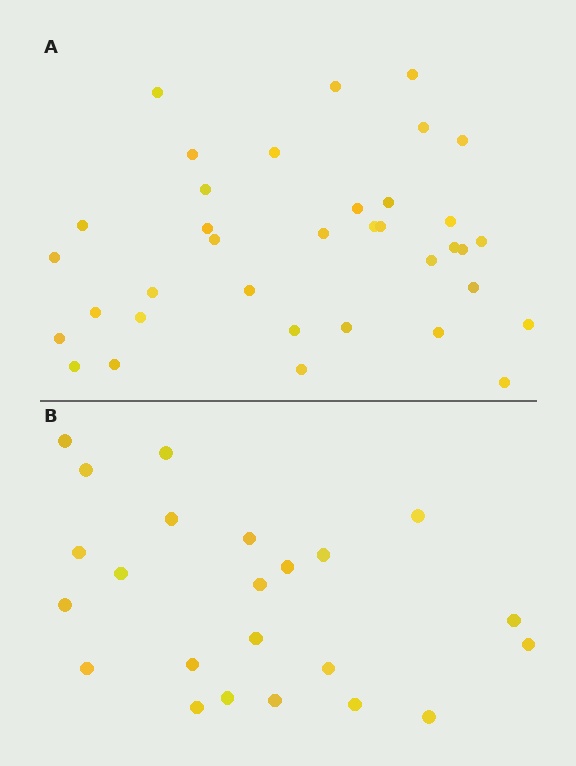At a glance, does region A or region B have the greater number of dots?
Region A (the top region) has more dots.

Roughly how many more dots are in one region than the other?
Region A has approximately 15 more dots than region B.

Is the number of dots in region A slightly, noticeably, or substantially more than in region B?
Region A has substantially more. The ratio is roughly 1.6 to 1.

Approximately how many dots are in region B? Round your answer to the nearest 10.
About 20 dots. (The exact count is 23, which rounds to 20.)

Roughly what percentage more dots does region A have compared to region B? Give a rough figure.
About 55% more.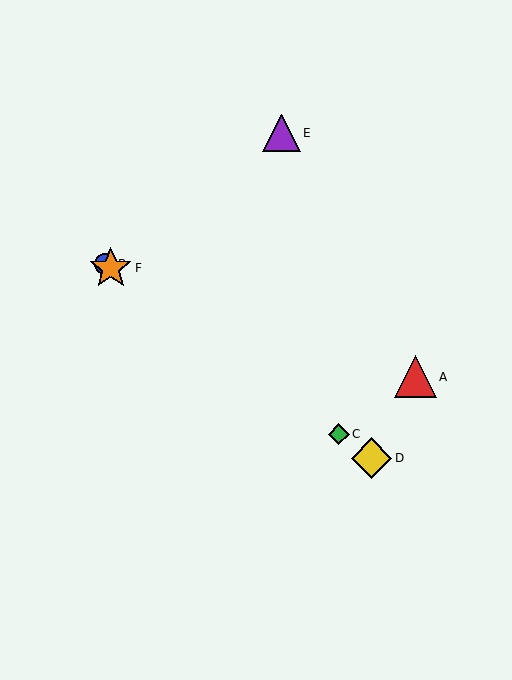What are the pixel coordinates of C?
Object C is at (339, 434).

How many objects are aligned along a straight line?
4 objects (B, C, D, F) are aligned along a straight line.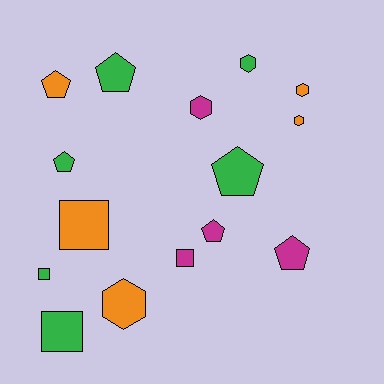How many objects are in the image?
There are 15 objects.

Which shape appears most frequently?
Pentagon, with 6 objects.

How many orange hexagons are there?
There are 3 orange hexagons.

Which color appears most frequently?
Green, with 6 objects.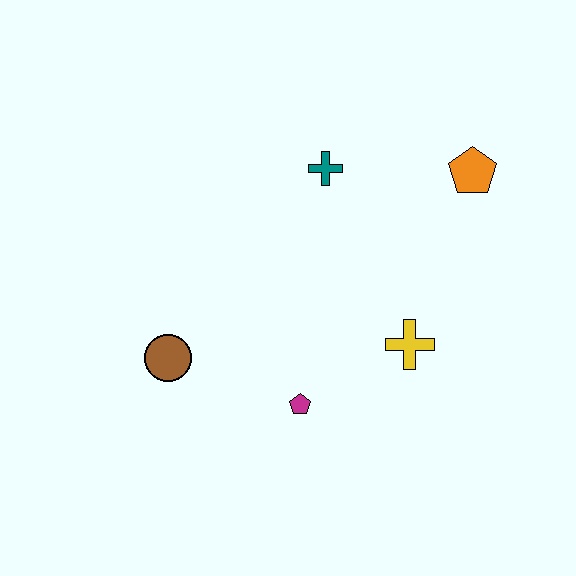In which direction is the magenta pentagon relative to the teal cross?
The magenta pentagon is below the teal cross.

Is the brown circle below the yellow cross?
Yes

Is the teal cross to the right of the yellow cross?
No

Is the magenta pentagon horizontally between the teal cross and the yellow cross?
No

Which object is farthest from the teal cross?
The brown circle is farthest from the teal cross.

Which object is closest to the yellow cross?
The magenta pentagon is closest to the yellow cross.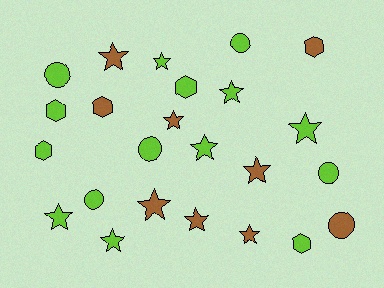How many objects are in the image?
There are 24 objects.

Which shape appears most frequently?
Star, with 12 objects.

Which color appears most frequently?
Lime, with 15 objects.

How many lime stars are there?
There are 6 lime stars.